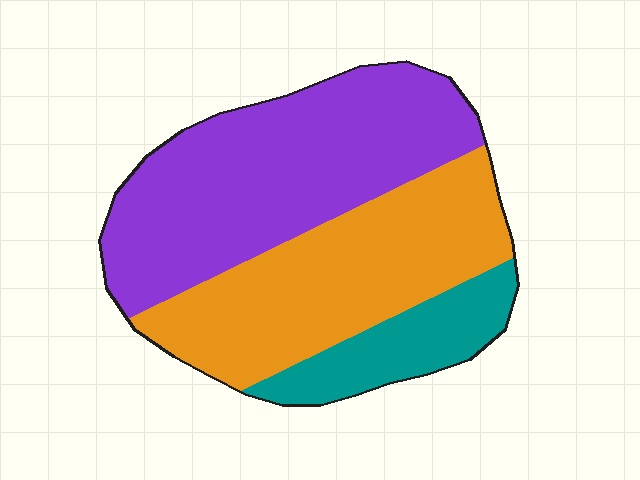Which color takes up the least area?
Teal, at roughly 15%.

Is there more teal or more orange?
Orange.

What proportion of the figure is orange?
Orange covers 38% of the figure.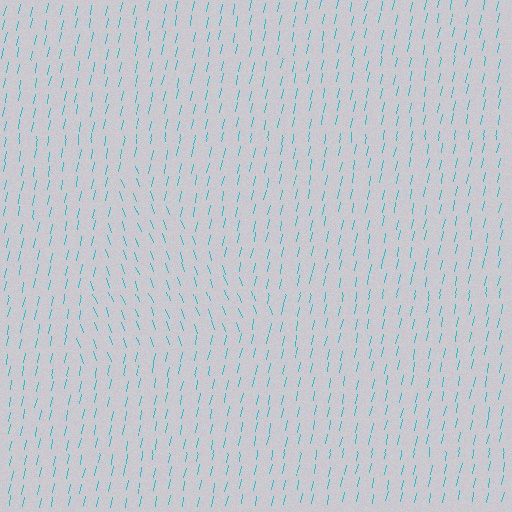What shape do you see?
I see a triangle.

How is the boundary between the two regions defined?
The boundary is defined purely by a change in line orientation (approximately 31 degrees difference). All lines are the same color and thickness.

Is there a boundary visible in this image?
Yes, there is a texture boundary formed by a change in line orientation.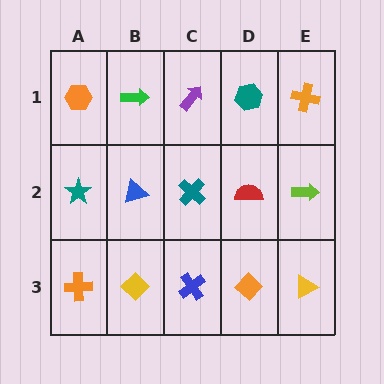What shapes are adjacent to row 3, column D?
A red semicircle (row 2, column D), a blue cross (row 3, column C), a yellow triangle (row 3, column E).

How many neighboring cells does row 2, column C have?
4.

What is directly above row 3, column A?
A teal star.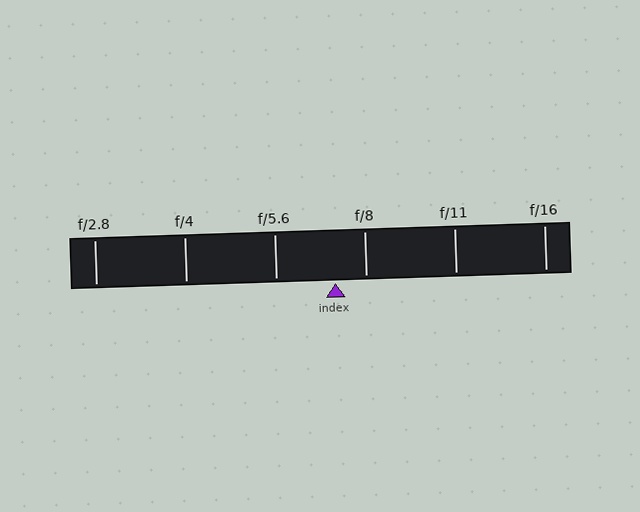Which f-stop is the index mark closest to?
The index mark is closest to f/8.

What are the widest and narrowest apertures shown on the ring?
The widest aperture shown is f/2.8 and the narrowest is f/16.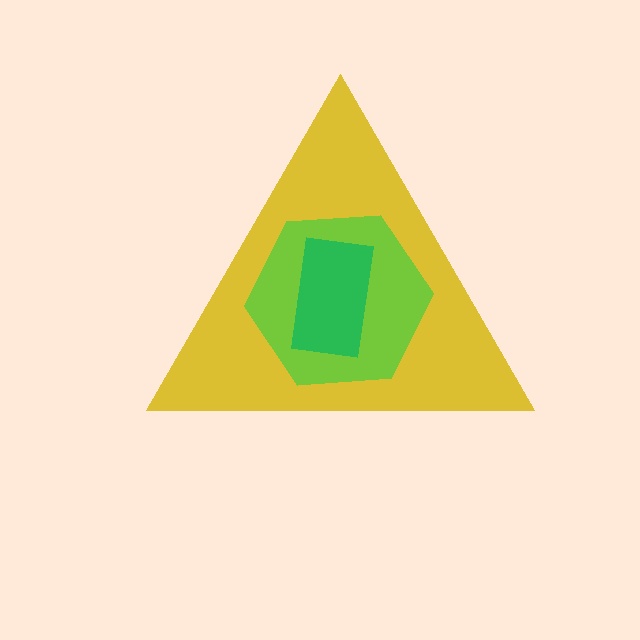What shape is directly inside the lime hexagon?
The green rectangle.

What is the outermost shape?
The yellow triangle.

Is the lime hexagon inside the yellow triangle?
Yes.